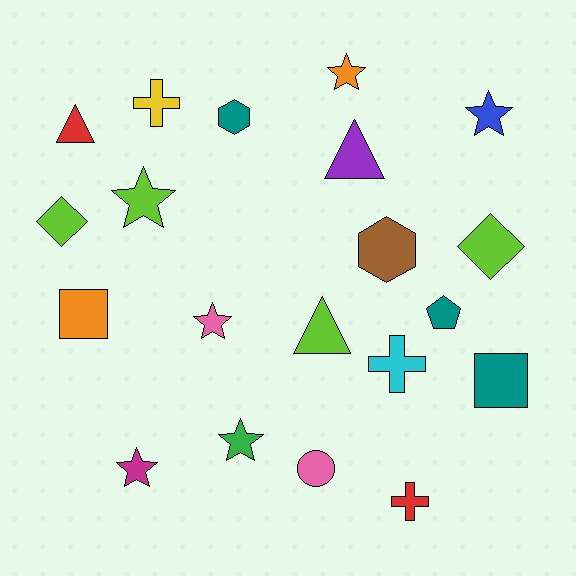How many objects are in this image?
There are 20 objects.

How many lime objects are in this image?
There are 4 lime objects.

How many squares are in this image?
There are 2 squares.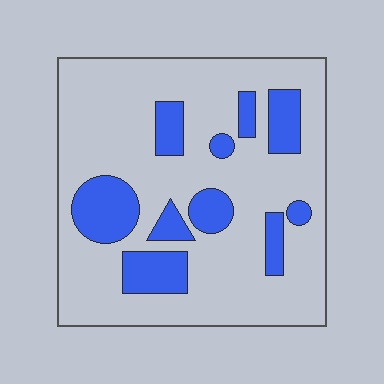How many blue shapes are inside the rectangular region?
10.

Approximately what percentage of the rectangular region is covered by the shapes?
Approximately 20%.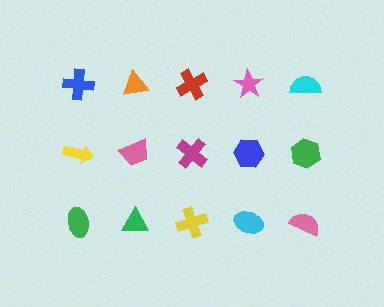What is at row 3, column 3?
A yellow cross.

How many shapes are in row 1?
5 shapes.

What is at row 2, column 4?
A blue hexagon.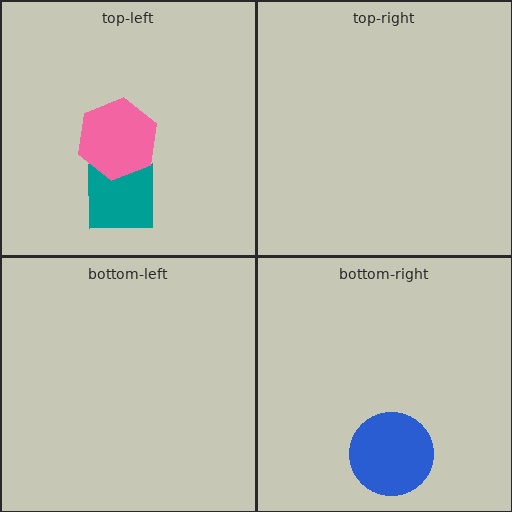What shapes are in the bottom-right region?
The blue circle.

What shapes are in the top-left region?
The teal square, the pink hexagon.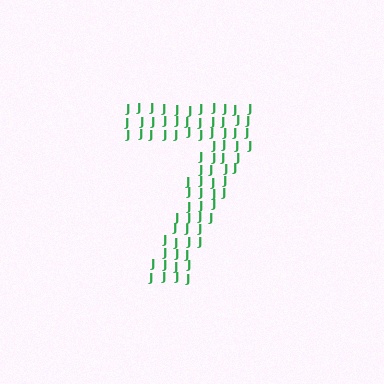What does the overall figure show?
The overall figure shows the digit 7.